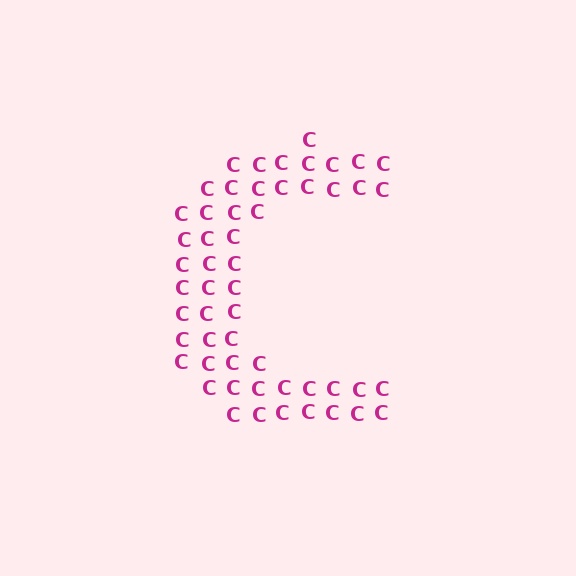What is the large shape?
The large shape is the letter C.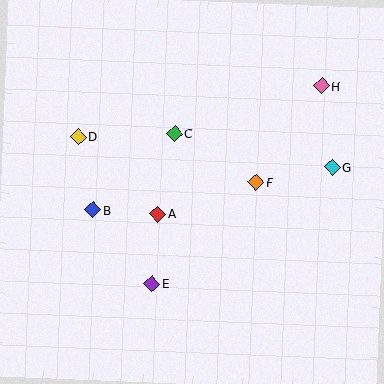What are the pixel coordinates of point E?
Point E is at (152, 284).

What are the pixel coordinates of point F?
Point F is at (256, 182).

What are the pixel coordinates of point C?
Point C is at (175, 134).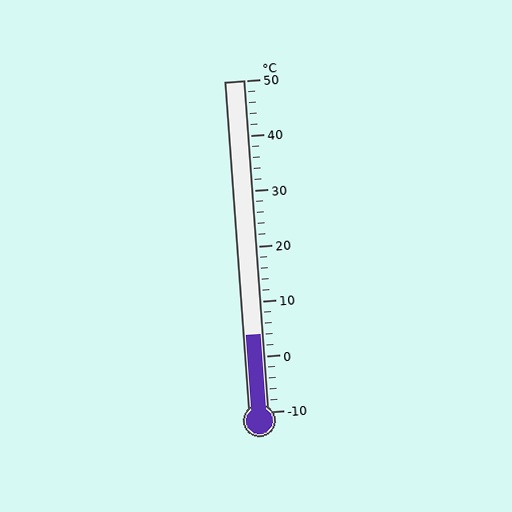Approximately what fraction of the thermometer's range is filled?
The thermometer is filled to approximately 25% of its range.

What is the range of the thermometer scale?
The thermometer scale ranges from -10°C to 50°C.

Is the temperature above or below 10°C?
The temperature is below 10°C.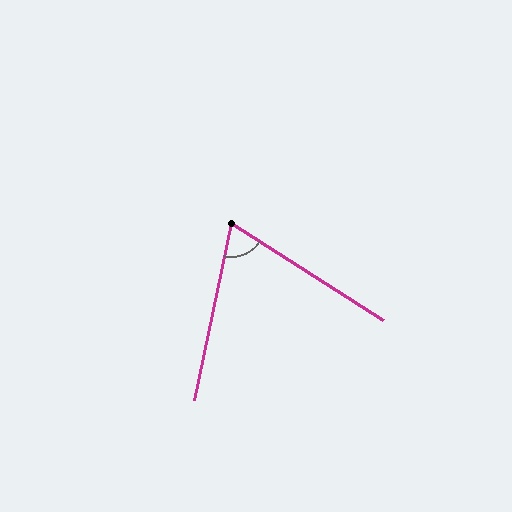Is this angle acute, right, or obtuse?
It is acute.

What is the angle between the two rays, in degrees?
Approximately 69 degrees.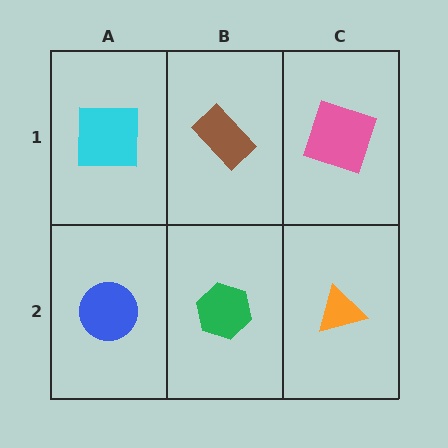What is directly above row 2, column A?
A cyan square.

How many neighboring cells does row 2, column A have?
2.